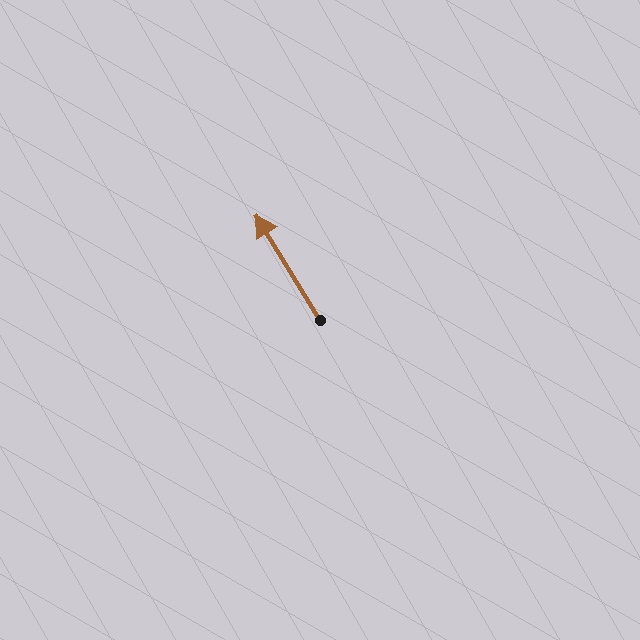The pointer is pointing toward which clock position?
Roughly 11 o'clock.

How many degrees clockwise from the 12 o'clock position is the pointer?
Approximately 328 degrees.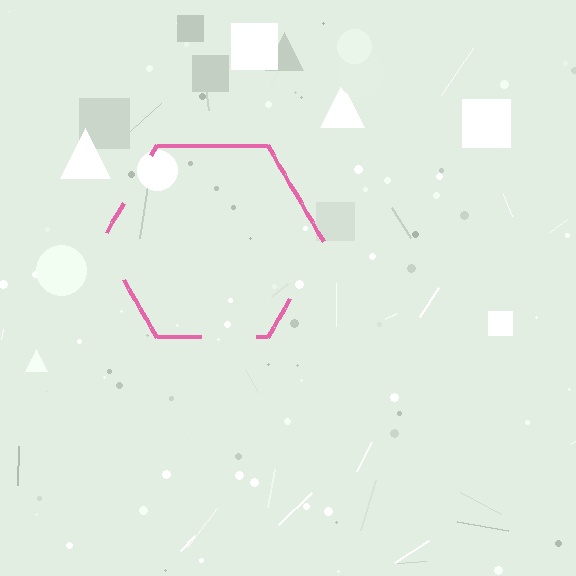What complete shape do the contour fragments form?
The contour fragments form a hexagon.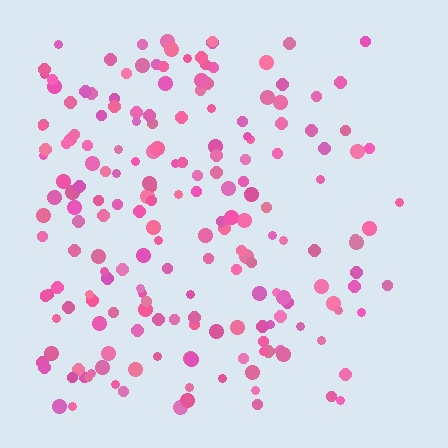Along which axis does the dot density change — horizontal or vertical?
Horizontal.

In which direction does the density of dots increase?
From right to left, with the left side densest.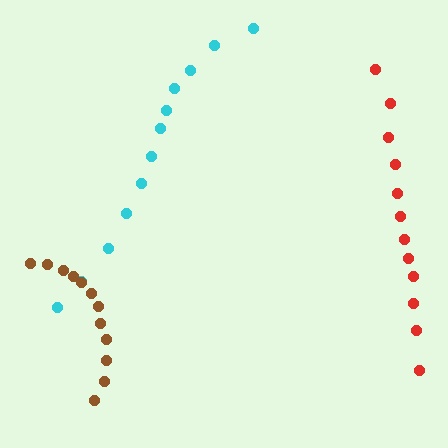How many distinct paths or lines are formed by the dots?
There are 3 distinct paths.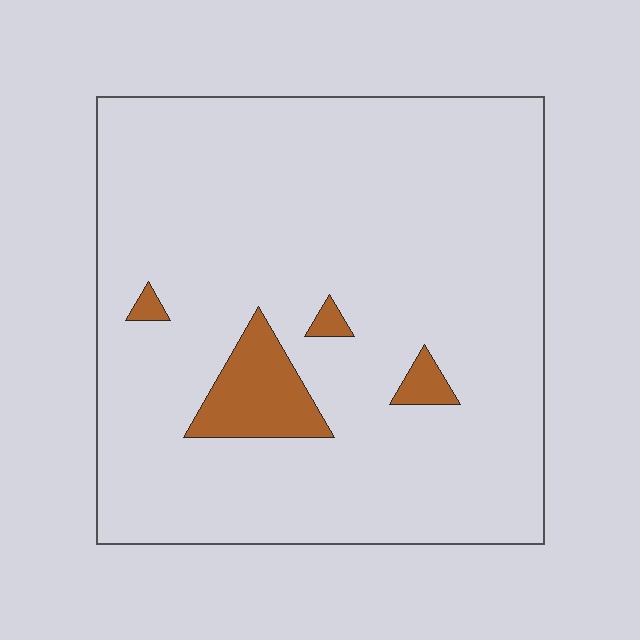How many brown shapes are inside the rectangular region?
4.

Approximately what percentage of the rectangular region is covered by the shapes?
Approximately 5%.